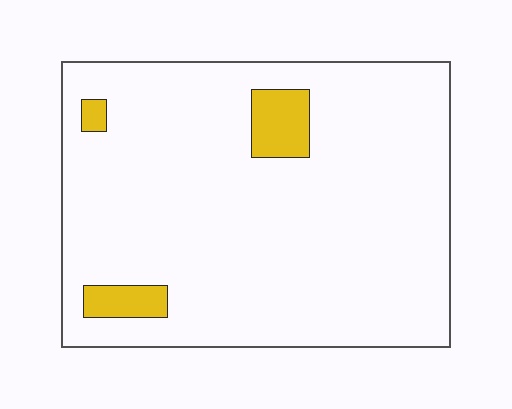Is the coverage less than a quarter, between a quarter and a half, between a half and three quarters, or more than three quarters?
Less than a quarter.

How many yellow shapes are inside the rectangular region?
3.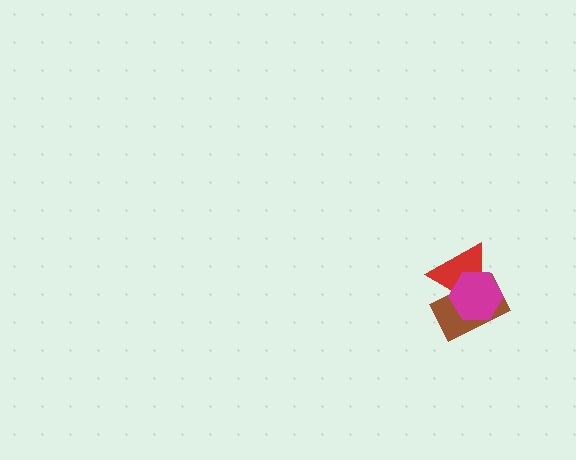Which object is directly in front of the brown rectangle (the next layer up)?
The red triangle is directly in front of the brown rectangle.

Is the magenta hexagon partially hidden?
No, no other shape covers it.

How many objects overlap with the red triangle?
2 objects overlap with the red triangle.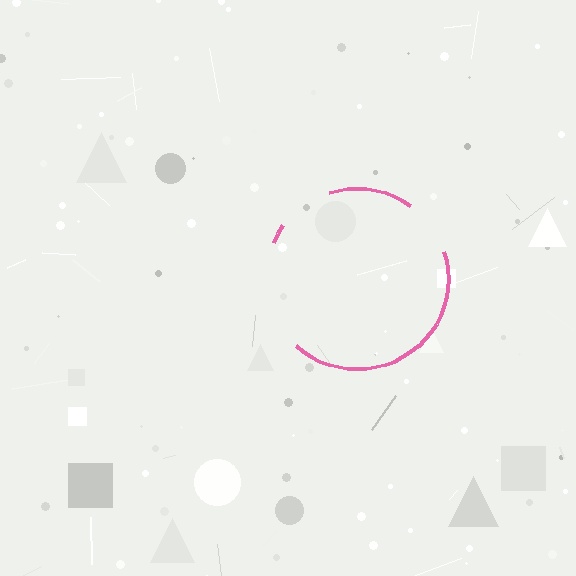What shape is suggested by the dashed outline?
The dashed outline suggests a circle.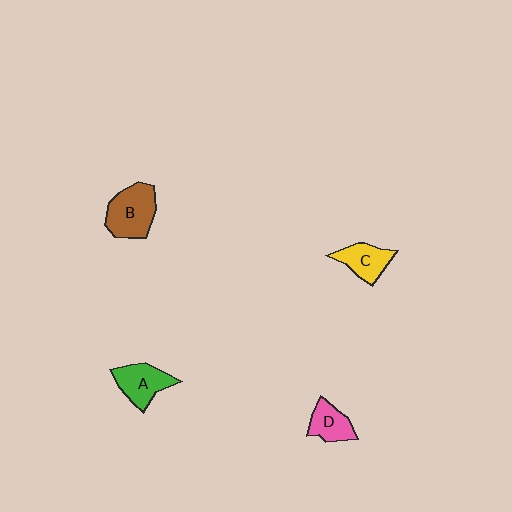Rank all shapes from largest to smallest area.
From largest to smallest: B (brown), A (green), C (yellow), D (pink).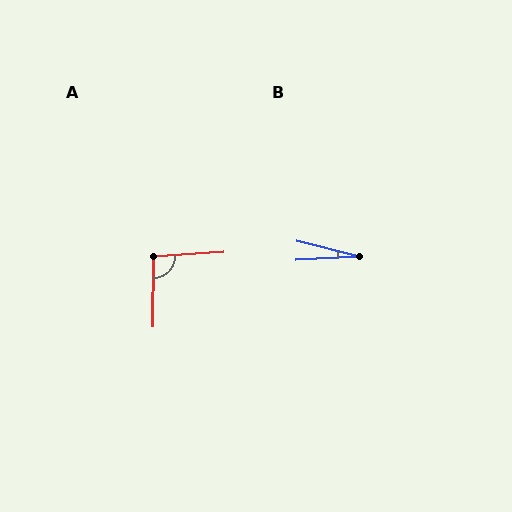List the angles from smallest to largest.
B (18°), A (95°).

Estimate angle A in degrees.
Approximately 95 degrees.